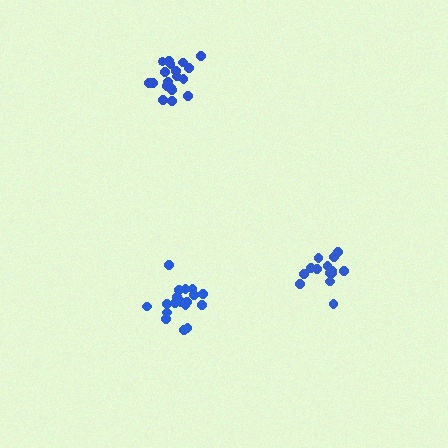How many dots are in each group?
Group 1: 14 dots, Group 2: 19 dots, Group 3: 19 dots (52 total).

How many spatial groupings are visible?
There are 3 spatial groupings.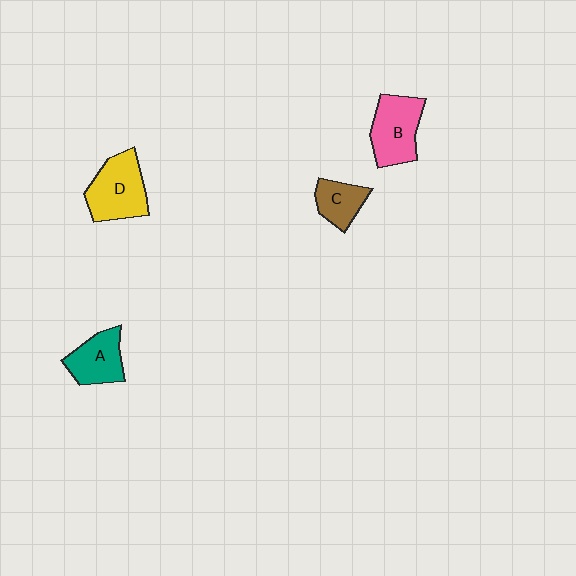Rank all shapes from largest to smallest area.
From largest to smallest: D (yellow), B (pink), A (teal), C (brown).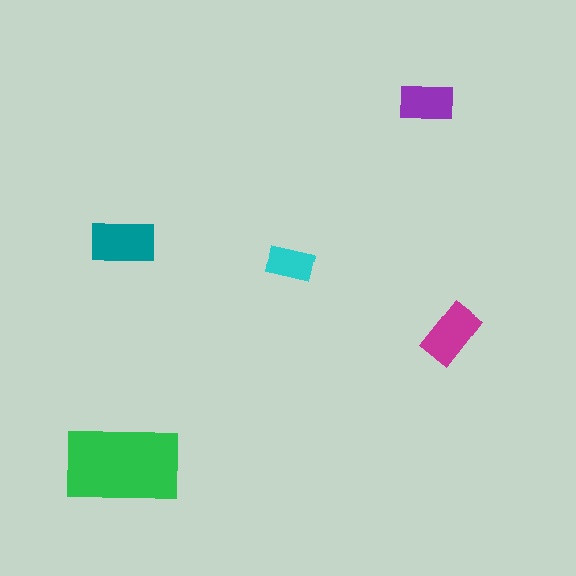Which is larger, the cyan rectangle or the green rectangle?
The green one.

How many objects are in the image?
There are 5 objects in the image.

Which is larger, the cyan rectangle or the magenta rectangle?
The magenta one.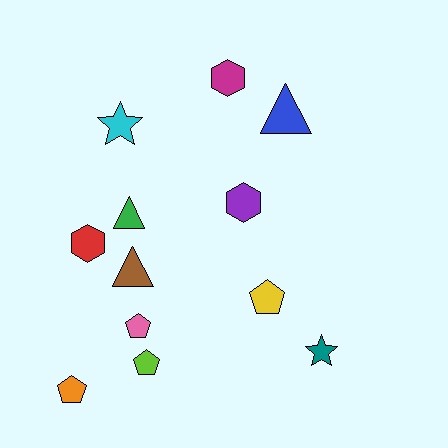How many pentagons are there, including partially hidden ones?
There are 4 pentagons.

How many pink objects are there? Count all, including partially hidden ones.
There is 1 pink object.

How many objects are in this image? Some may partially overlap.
There are 12 objects.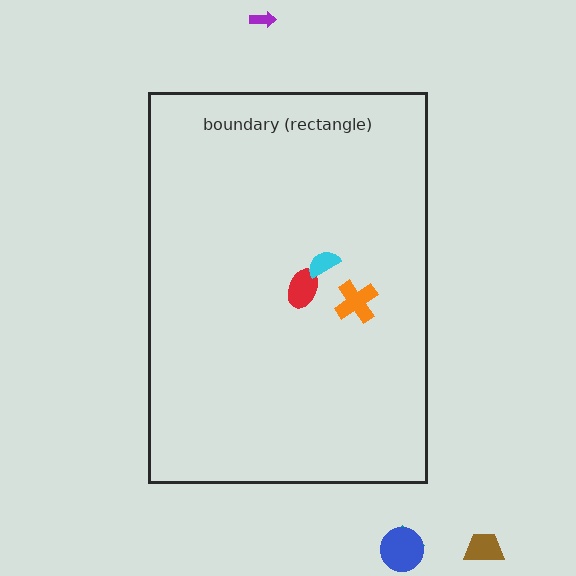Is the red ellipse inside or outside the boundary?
Inside.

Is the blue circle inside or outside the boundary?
Outside.